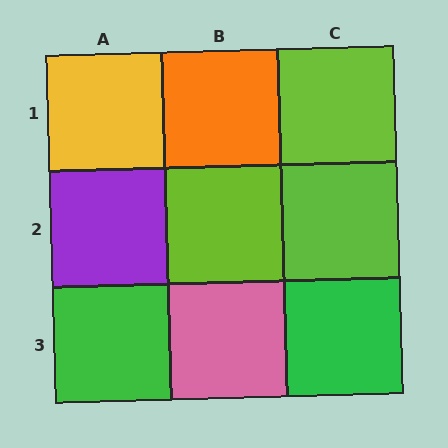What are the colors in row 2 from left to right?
Purple, lime, lime.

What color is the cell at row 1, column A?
Yellow.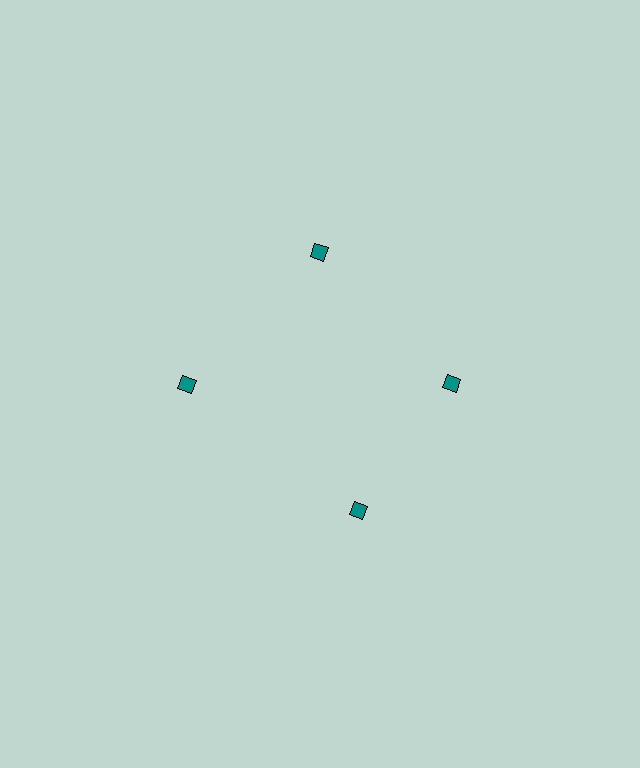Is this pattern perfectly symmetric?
No. The 4 teal diamonds are arranged in a ring, but one element near the 6 o'clock position is rotated out of alignment along the ring, breaking the 4-fold rotational symmetry.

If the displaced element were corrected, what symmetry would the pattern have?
It would have 4-fold rotational symmetry — the pattern would map onto itself every 90 degrees.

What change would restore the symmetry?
The symmetry would be restored by rotating it back into even spacing with its neighbors so that all 4 diamonds sit at equal angles and equal distance from the center.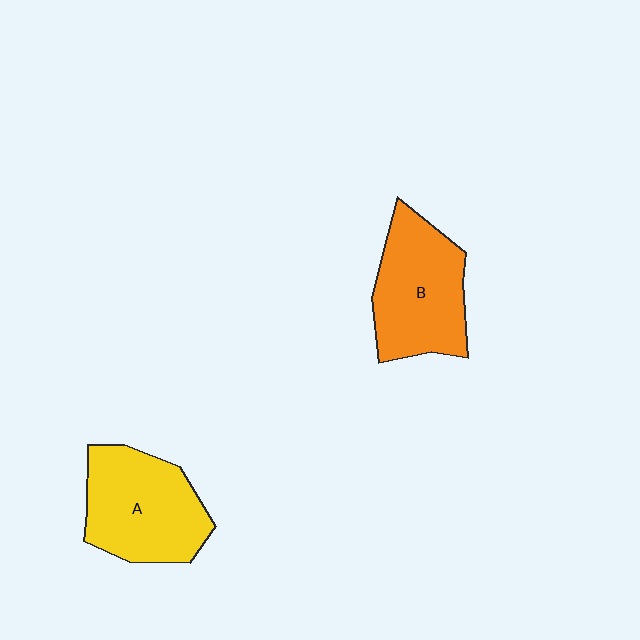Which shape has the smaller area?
Shape B (orange).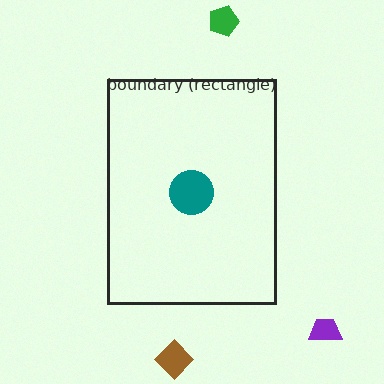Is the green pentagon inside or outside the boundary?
Outside.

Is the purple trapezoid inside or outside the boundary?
Outside.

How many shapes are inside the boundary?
1 inside, 3 outside.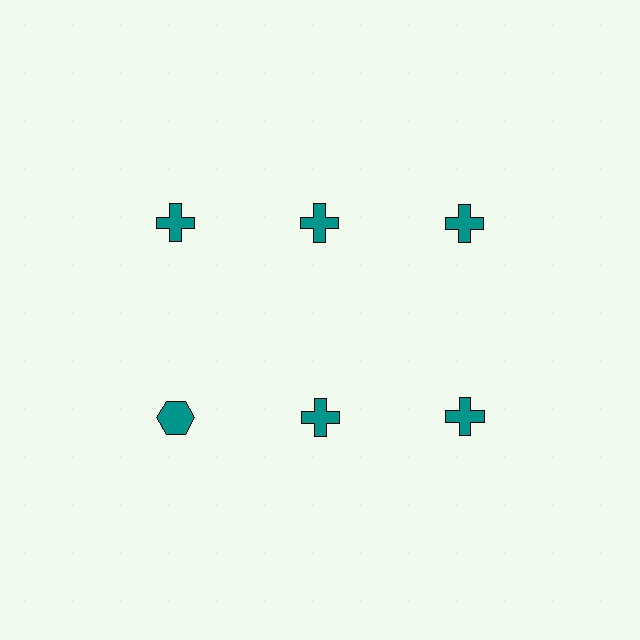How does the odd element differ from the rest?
It has a different shape: hexagon instead of cross.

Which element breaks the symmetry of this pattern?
The teal hexagon in the second row, leftmost column breaks the symmetry. All other shapes are teal crosses.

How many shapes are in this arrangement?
There are 6 shapes arranged in a grid pattern.